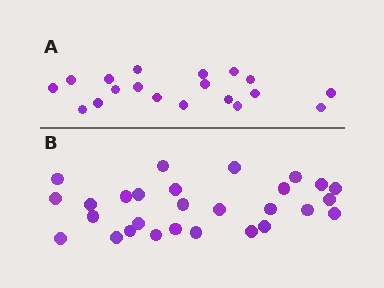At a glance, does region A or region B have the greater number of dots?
Region B (the bottom region) has more dots.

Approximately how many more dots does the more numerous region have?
Region B has roughly 8 or so more dots than region A.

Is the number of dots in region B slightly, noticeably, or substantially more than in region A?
Region B has substantially more. The ratio is roughly 1.5 to 1.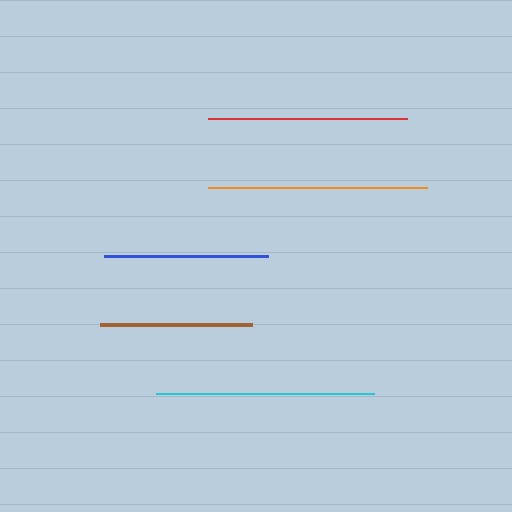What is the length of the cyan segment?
The cyan segment is approximately 218 pixels long.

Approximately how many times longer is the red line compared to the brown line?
The red line is approximately 1.3 times the length of the brown line.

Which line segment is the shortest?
The brown line is the shortest at approximately 152 pixels.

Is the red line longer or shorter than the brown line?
The red line is longer than the brown line.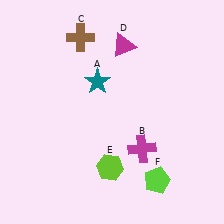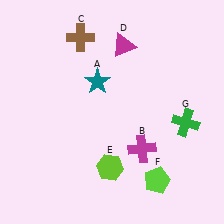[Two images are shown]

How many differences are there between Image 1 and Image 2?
There is 1 difference between the two images.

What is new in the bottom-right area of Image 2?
A green cross (G) was added in the bottom-right area of Image 2.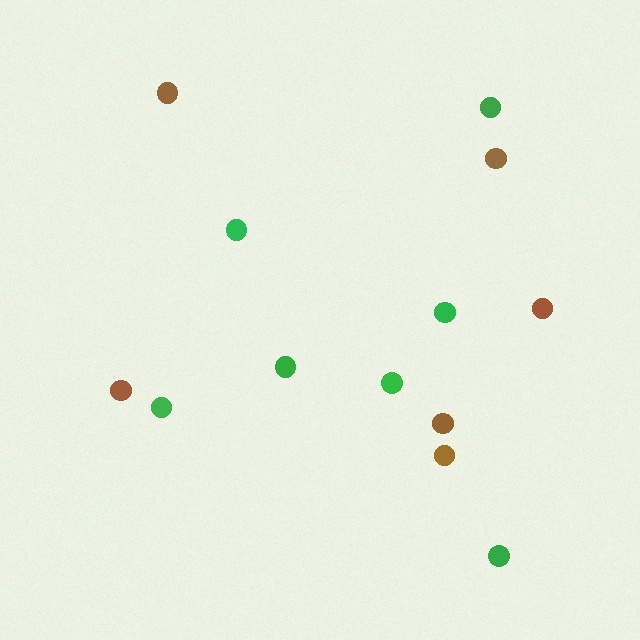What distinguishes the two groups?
There are 2 groups: one group of brown circles (6) and one group of green circles (7).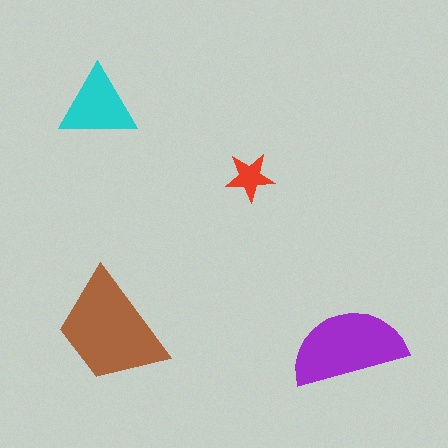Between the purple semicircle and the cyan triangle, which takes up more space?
The purple semicircle.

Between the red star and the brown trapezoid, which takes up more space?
The brown trapezoid.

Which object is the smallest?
The red star.